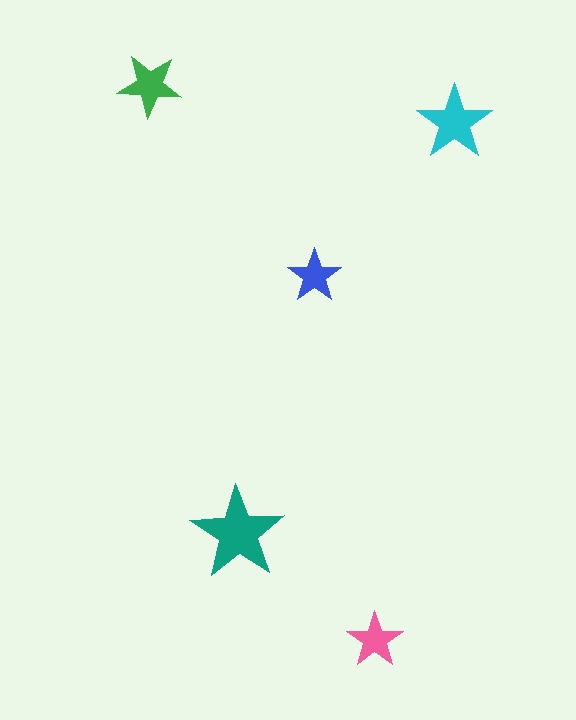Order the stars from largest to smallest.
the teal one, the cyan one, the green one, the pink one, the blue one.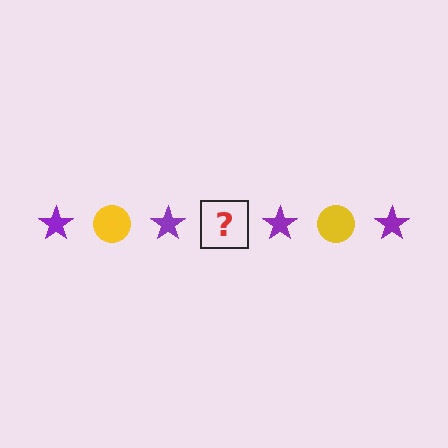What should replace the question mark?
The question mark should be replaced with a yellow circle.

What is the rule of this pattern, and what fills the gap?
The rule is that the pattern alternates between purple star and yellow circle. The gap should be filled with a yellow circle.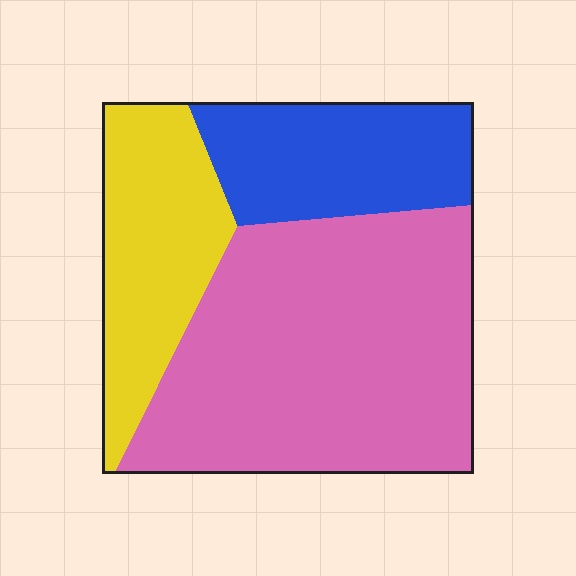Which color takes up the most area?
Pink, at roughly 55%.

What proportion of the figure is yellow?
Yellow covers 23% of the figure.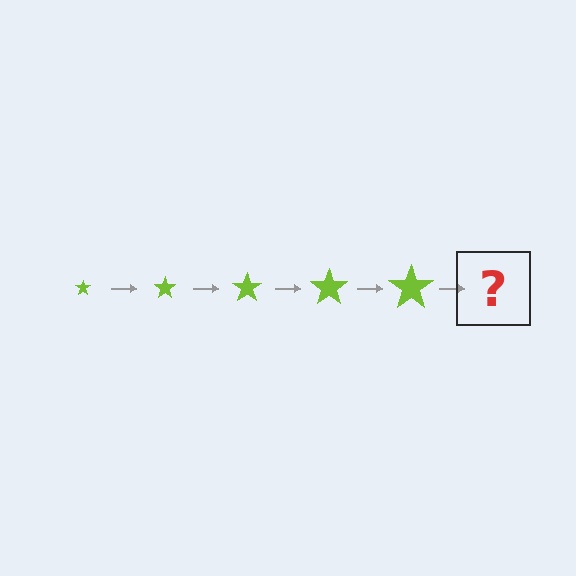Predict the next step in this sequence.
The next step is a lime star, larger than the previous one.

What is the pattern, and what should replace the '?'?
The pattern is that the star gets progressively larger each step. The '?' should be a lime star, larger than the previous one.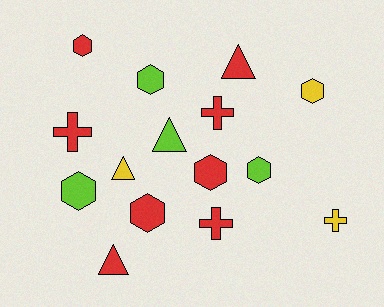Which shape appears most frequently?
Hexagon, with 7 objects.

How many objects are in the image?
There are 15 objects.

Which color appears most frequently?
Red, with 8 objects.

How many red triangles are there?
There are 2 red triangles.